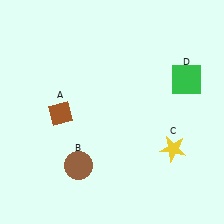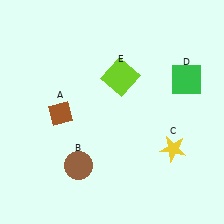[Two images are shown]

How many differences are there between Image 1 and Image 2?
There is 1 difference between the two images.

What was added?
A lime square (E) was added in Image 2.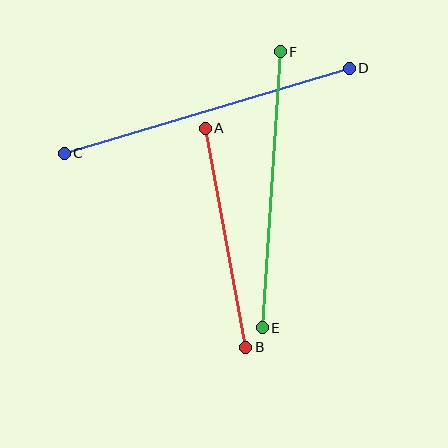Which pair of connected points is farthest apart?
Points C and D are farthest apart.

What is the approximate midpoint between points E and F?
The midpoint is at approximately (271, 190) pixels.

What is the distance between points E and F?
The distance is approximately 277 pixels.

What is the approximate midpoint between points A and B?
The midpoint is at approximately (225, 238) pixels.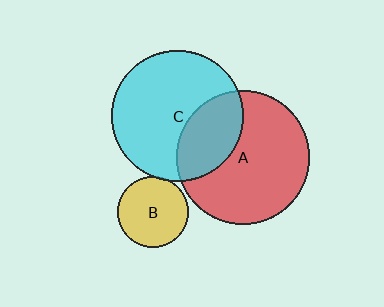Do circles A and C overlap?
Yes.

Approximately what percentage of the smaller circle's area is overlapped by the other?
Approximately 30%.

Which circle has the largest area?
Circle A (red).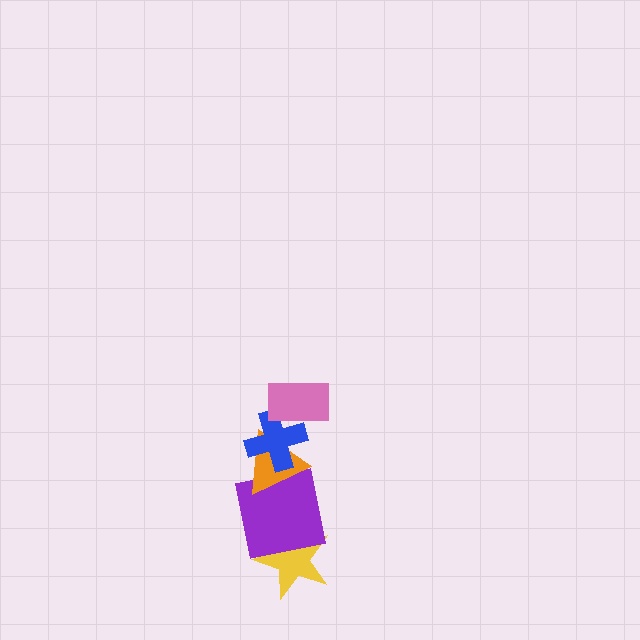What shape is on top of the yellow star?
The purple square is on top of the yellow star.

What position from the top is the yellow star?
The yellow star is 5th from the top.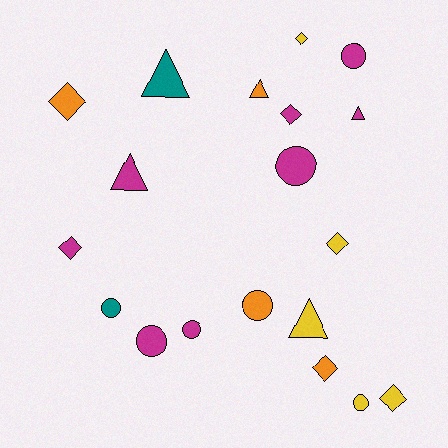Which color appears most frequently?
Magenta, with 8 objects.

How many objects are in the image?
There are 19 objects.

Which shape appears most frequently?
Diamond, with 7 objects.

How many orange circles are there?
There is 1 orange circle.